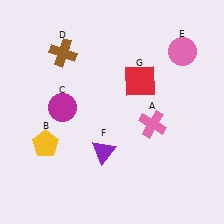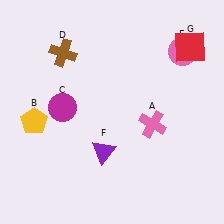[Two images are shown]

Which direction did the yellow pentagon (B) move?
The yellow pentagon (B) moved up.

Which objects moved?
The objects that moved are: the yellow pentagon (B), the red square (G).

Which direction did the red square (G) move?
The red square (G) moved right.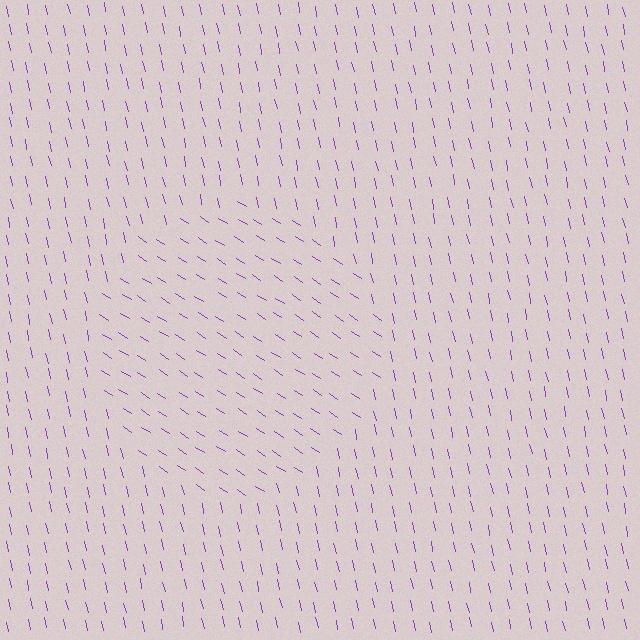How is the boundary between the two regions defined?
The boundary is defined purely by a change in line orientation (approximately 45 degrees difference). All lines are the same color and thickness.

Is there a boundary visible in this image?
Yes, there is a texture boundary formed by a change in line orientation.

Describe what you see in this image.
The image is filled with small purple line segments. A circle region in the image has lines oriented differently from the surrounding lines, creating a visible texture boundary.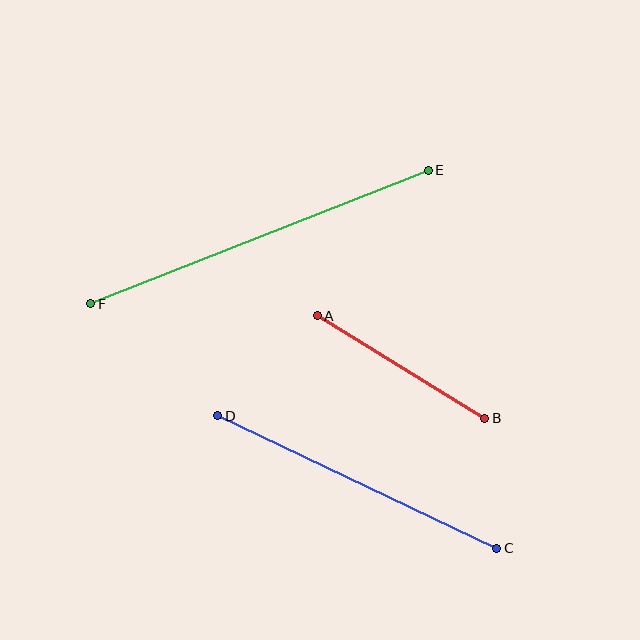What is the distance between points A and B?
The distance is approximately 197 pixels.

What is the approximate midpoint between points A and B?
The midpoint is at approximately (401, 367) pixels.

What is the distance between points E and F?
The distance is approximately 363 pixels.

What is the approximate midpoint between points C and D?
The midpoint is at approximately (357, 482) pixels.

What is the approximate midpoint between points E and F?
The midpoint is at approximately (259, 237) pixels.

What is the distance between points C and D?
The distance is approximately 309 pixels.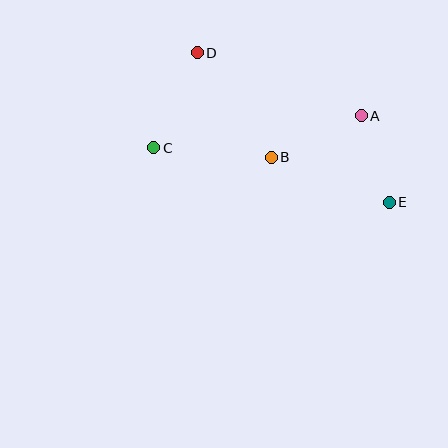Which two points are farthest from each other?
Points D and E are farthest from each other.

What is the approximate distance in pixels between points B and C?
The distance between B and C is approximately 118 pixels.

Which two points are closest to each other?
Points A and E are closest to each other.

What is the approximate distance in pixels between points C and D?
The distance between C and D is approximately 104 pixels.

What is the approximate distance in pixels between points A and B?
The distance between A and B is approximately 99 pixels.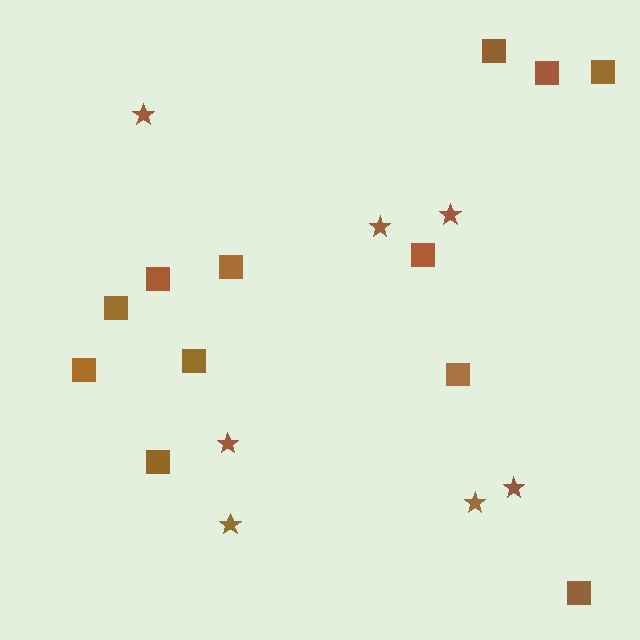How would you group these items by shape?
There are 2 groups: one group of stars (7) and one group of squares (12).